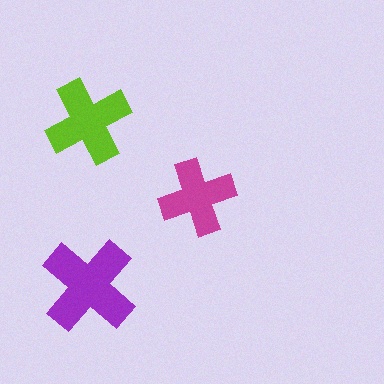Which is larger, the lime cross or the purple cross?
The purple one.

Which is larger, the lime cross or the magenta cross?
The lime one.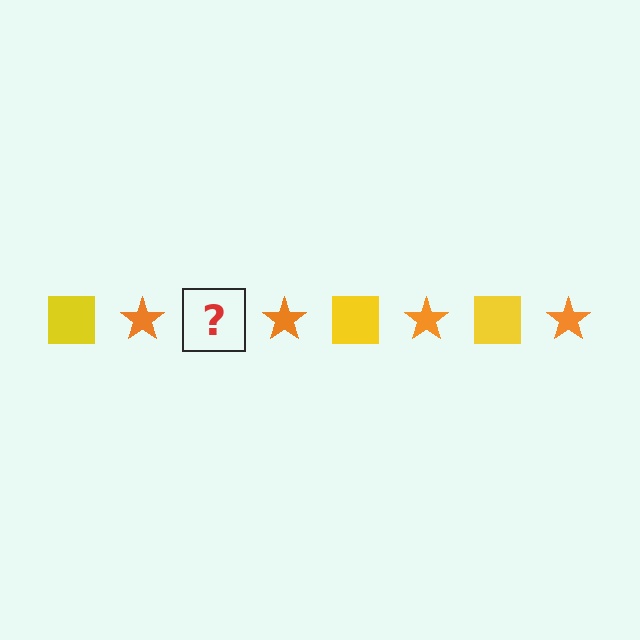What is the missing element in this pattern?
The missing element is a yellow square.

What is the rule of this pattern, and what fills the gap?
The rule is that the pattern alternates between yellow square and orange star. The gap should be filled with a yellow square.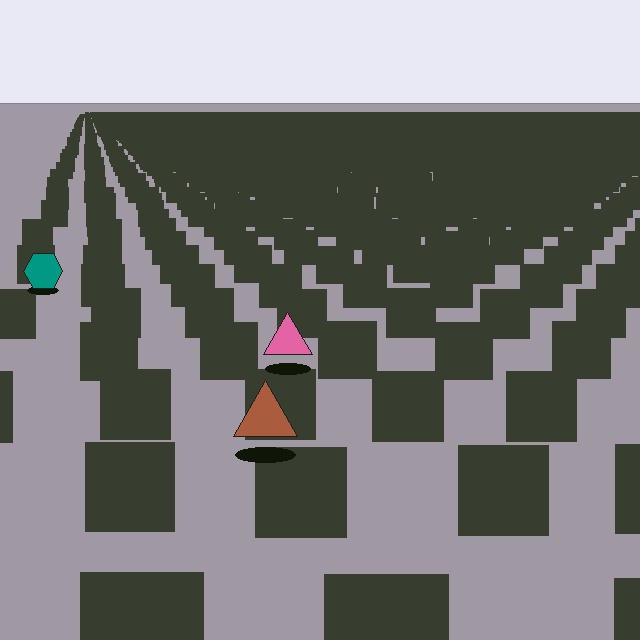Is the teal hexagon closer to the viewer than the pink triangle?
No. The pink triangle is closer — you can tell from the texture gradient: the ground texture is coarser near it.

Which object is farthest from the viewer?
The teal hexagon is farthest from the viewer. It appears smaller and the ground texture around it is denser.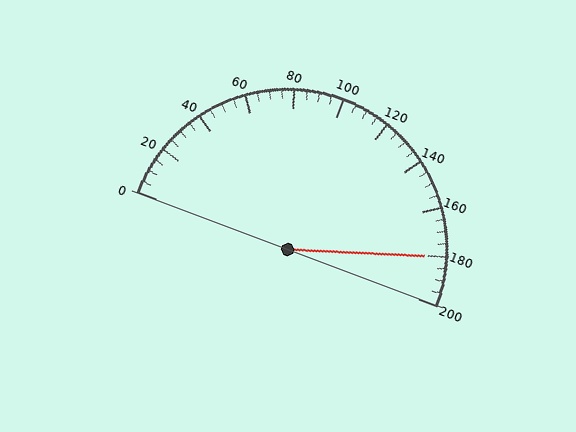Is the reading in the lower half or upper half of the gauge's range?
The reading is in the upper half of the range (0 to 200).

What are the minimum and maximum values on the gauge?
The gauge ranges from 0 to 200.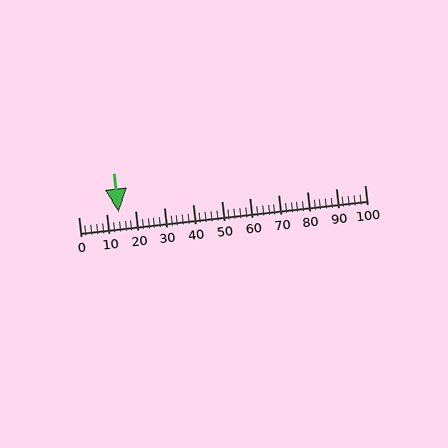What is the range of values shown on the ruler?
The ruler shows values from 0 to 100.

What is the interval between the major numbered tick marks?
The major tick marks are spaced 10 units apart.